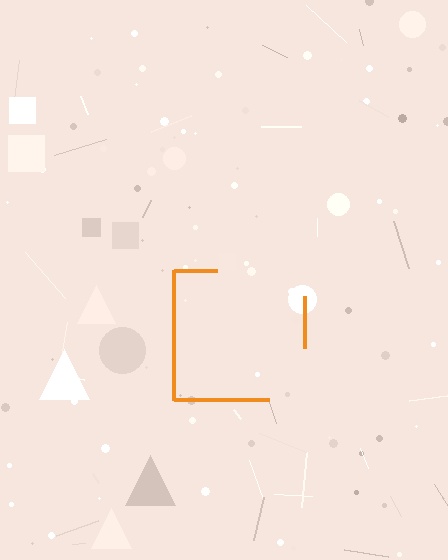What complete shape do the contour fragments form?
The contour fragments form a square.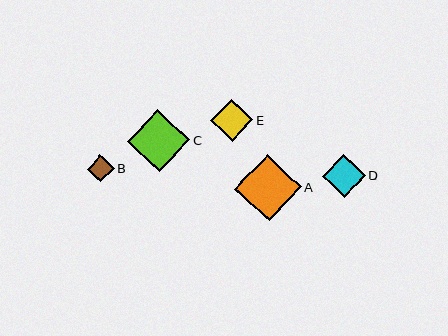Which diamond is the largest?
Diamond A is the largest with a size of approximately 66 pixels.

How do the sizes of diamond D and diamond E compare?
Diamond D and diamond E are approximately the same size.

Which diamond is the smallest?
Diamond B is the smallest with a size of approximately 27 pixels.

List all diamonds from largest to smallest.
From largest to smallest: A, C, D, E, B.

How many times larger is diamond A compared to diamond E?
Diamond A is approximately 1.6 times the size of diamond E.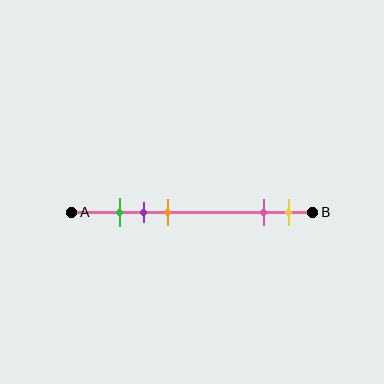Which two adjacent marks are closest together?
The green and purple marks are the closest adjacent pair.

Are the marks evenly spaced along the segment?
No, the marks are not evenly spaced.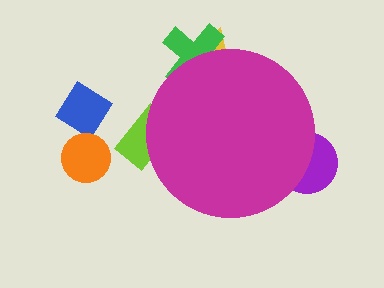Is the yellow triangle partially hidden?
Yes, the yellow triangle is partially hidden behind the magenta circle.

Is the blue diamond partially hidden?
No, the blue diamond is fully visible.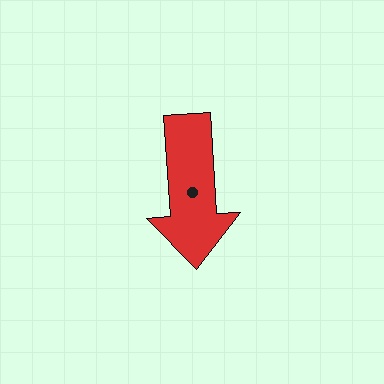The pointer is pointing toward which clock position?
Roughly 6 o'clock.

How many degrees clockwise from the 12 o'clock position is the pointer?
Approximately 177 degrees.